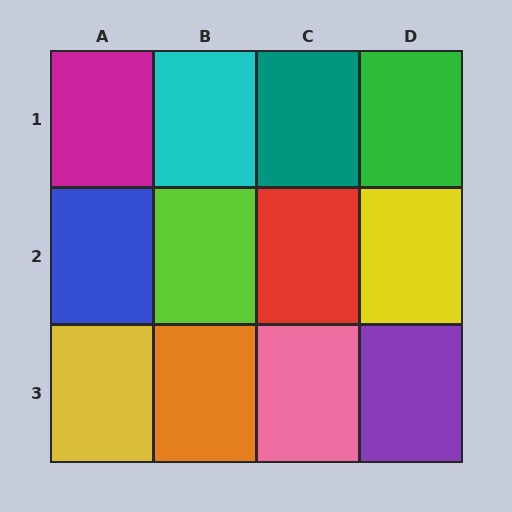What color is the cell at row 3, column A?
Yellow.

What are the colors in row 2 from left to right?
Blue, lime, red, yellow.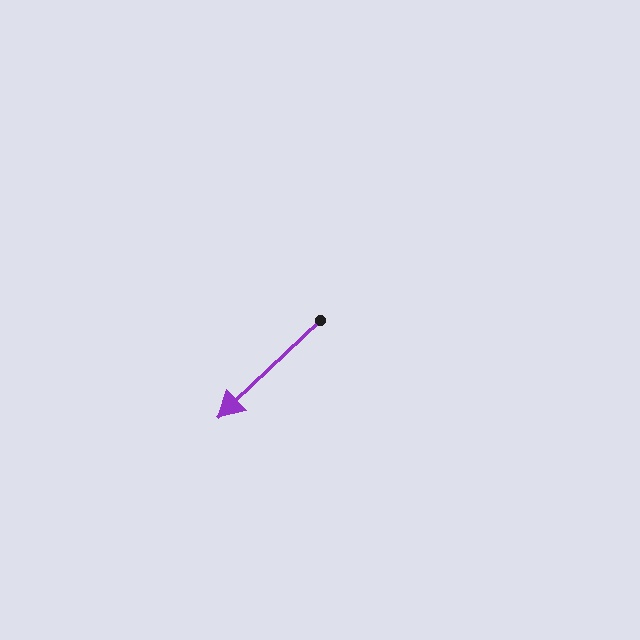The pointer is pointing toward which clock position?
Roughly 8 o'clock.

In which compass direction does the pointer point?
Southwest.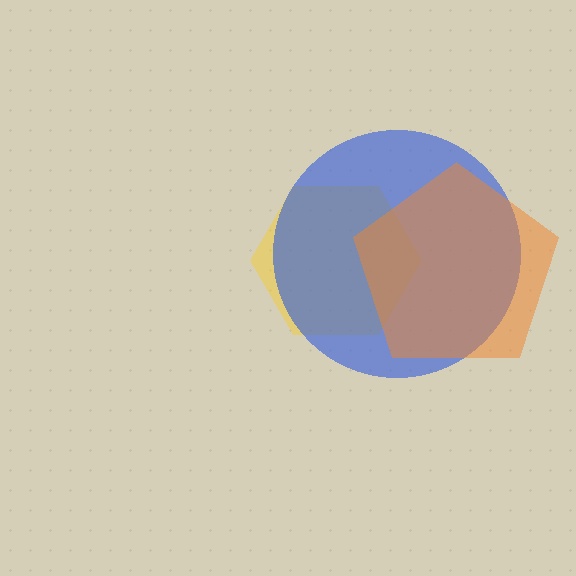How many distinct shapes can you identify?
There are 3 distinct shapes: a yellow hexagon, a blue circle, an orange pentagon.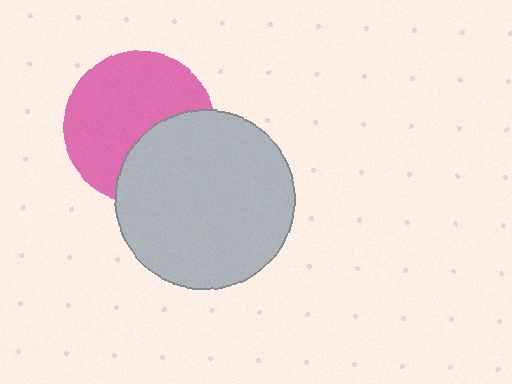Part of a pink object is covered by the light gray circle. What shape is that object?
It is a circle.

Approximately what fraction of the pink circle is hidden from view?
Roughly 35% of the pink circle is hidden behind the light gray circle.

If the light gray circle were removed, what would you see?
You would see the complete pink circle.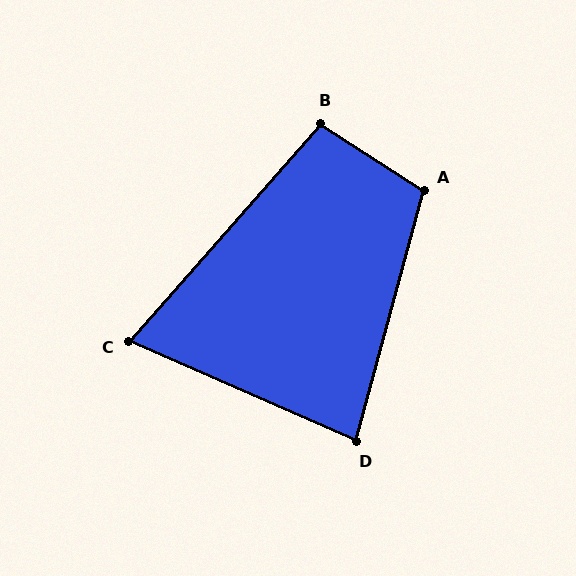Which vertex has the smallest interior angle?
C, at approximately 72 degrees.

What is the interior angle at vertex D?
Approximately 81 degrees (acute).